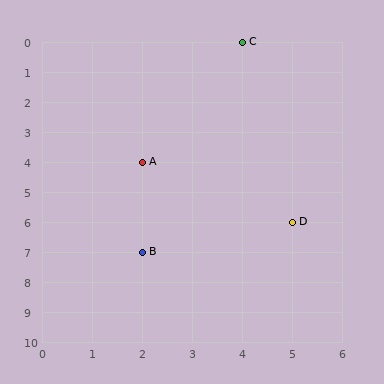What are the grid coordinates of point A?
Point A is at grid coordinates (2, 4).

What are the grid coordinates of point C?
Point C is at grid coordinates (4, 0).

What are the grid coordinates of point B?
Point B is at grid coordinates (2, 7).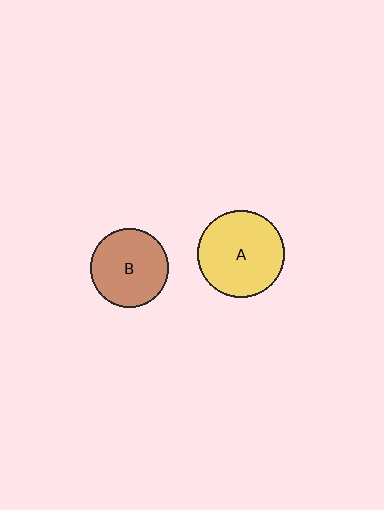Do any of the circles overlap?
No, none of the circles overlap.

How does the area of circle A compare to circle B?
Approximately 1.2 times.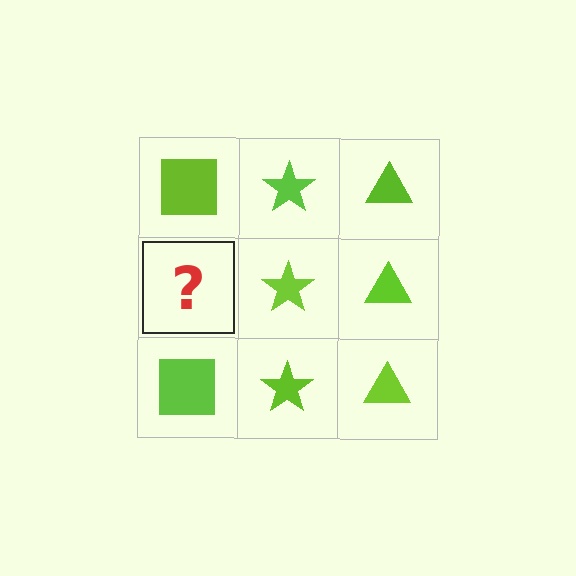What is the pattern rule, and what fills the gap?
The rule is that each column has a consistent shape. The gap should be filled with a lime square.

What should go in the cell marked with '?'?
The missing cell should contain a lime square.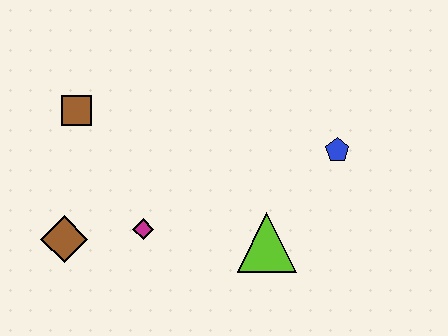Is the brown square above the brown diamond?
Yes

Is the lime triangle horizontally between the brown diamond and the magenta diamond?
No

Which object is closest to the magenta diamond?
The brown diamond is closest to the magenta diamond.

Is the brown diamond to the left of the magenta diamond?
Yes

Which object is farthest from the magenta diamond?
The blue pentagon is farthest from the magenta diamond.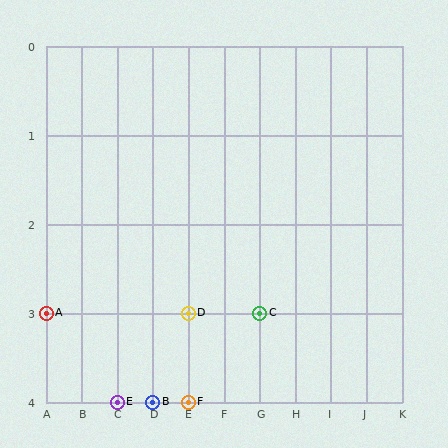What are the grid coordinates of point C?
Point C is at grid coordinates (G, 3).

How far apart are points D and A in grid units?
Points D and A are 4 columns apart.